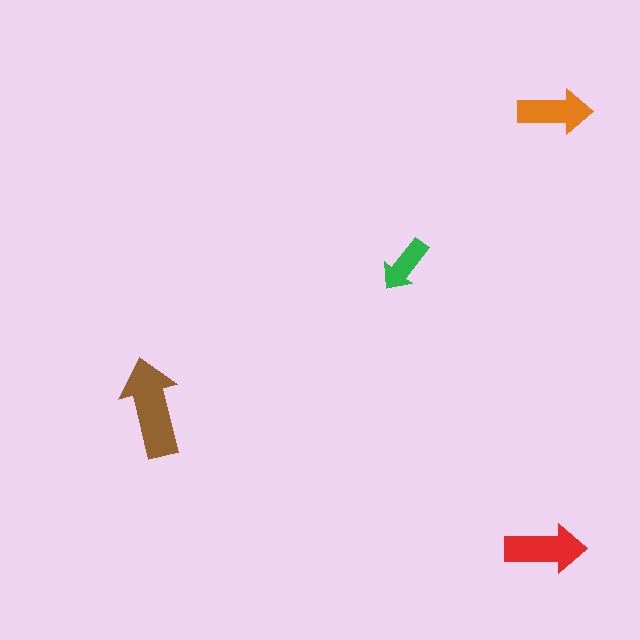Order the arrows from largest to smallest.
the brown one, the red one, the orange one, the green one.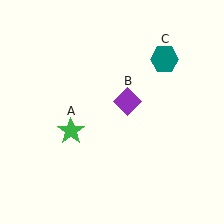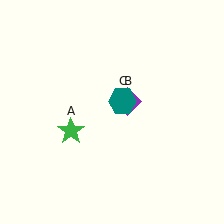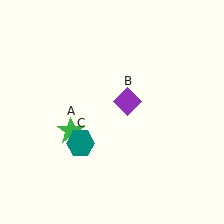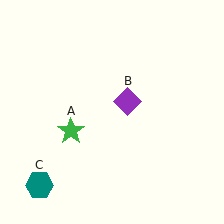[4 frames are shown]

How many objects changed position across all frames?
1 object changed position: teal hexagon (object C).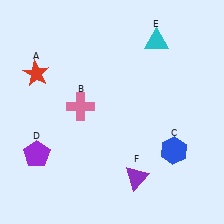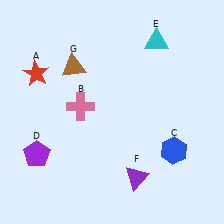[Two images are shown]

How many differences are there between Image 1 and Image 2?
There is 1 difference between the two images.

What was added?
A brown triangle (G) was added in Image 2.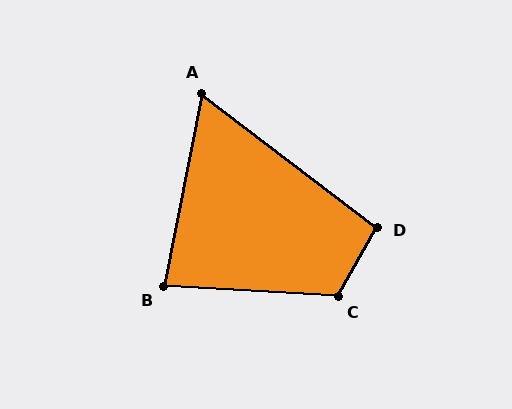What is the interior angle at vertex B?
Approximately 82 degrees (acute).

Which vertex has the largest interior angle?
C, at approximately 116 degrees.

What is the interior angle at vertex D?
Approximately 98 degrees (obtuse).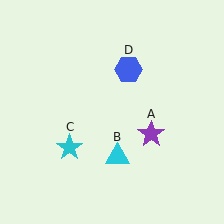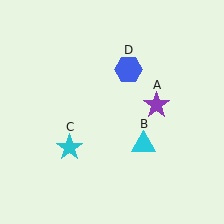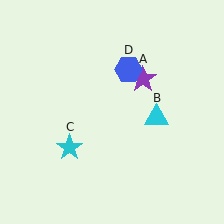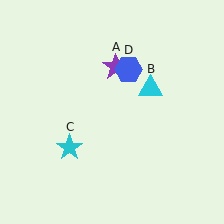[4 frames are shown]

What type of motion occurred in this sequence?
The purple star (object A), cyan triangle (object B) rotated counterclockwise around the center of the scene.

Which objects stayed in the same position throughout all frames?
Cyan star (object C) and blue hexagon (object D) remained stationary.